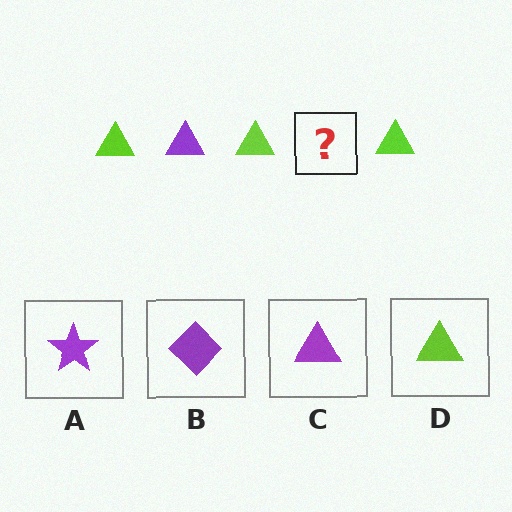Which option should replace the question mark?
Option C.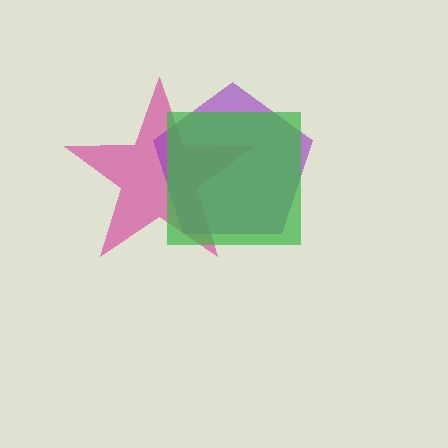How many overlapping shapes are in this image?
There are 3 overlapping shapes in the image.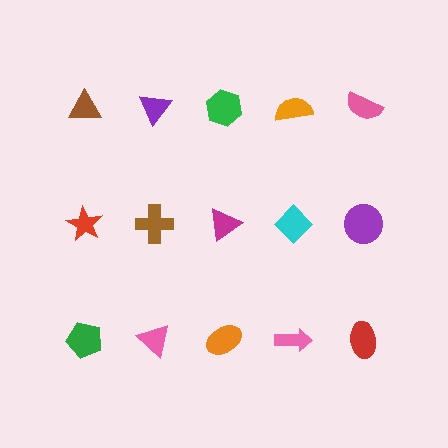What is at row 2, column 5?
A purple circle.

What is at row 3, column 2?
A pink triangle.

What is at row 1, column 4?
An orange semicircle.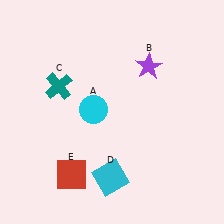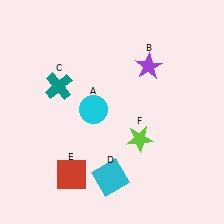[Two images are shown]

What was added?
A lime star (F) was added in Image 2.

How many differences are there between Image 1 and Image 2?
There is 1 difference between the two images.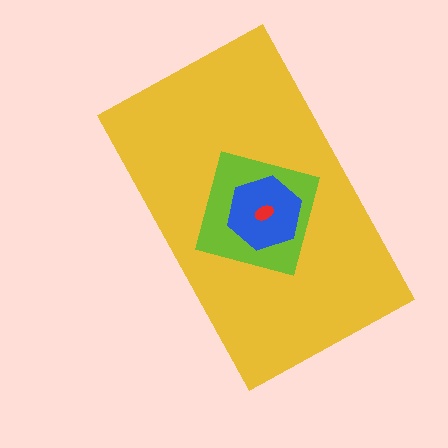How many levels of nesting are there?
4.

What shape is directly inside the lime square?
The blue hexagon.